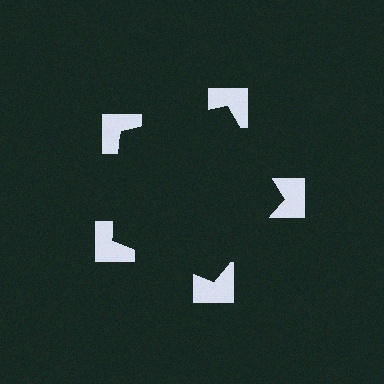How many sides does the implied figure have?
5 sides.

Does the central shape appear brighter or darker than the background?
It typically appears slightly darker than the background, even though no actual brightness change is drawn.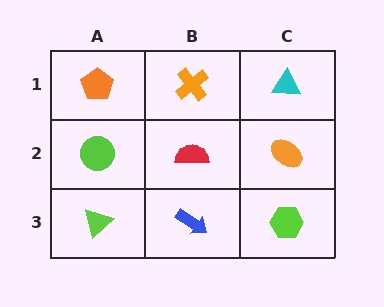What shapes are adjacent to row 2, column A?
An orange pentagon (row 1, column A), a lime triangle (row 3, column A), a red semicircle (row 2, column B).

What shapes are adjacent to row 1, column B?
A red semicircle (row 2, column B), an orange pentagon (row 1, column A), a cyan triangle (row 1, column C).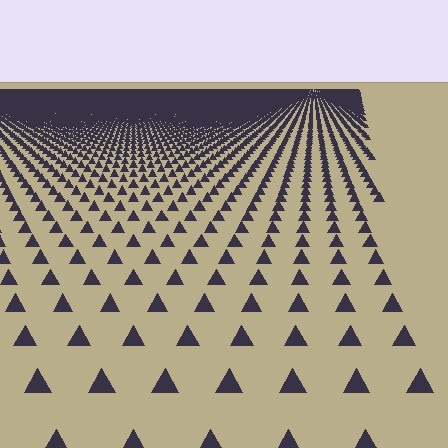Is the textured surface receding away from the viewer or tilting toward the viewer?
The surface is receding away from the viewer. Texture elements get smaller and denser toward the top.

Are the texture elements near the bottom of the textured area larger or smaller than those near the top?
Larger. Near the bottom, elements are closer to the viewer and appear at a bigger on-screen size.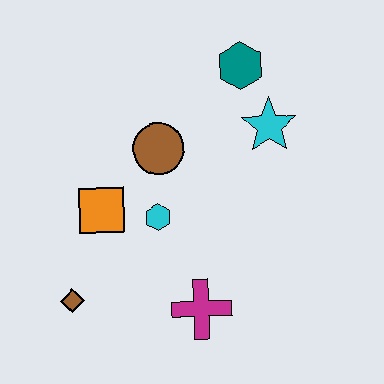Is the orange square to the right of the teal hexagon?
No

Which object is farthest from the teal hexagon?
The brown diamond is farthest from the teal hexagon.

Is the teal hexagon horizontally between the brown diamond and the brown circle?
No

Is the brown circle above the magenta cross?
Yes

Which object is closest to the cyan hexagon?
The orange square is closest to the cyan hexagon.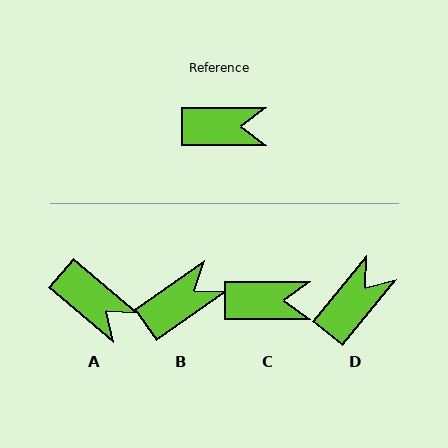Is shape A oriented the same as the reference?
No, it is off by about 40 degrees.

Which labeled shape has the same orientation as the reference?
C.